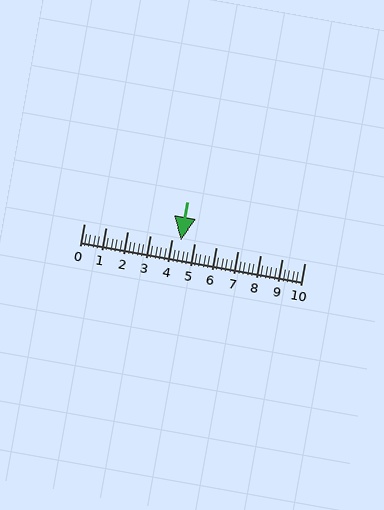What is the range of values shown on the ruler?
The ruler shows values from 0 to 10.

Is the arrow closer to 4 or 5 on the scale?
The arrow is closer to 4.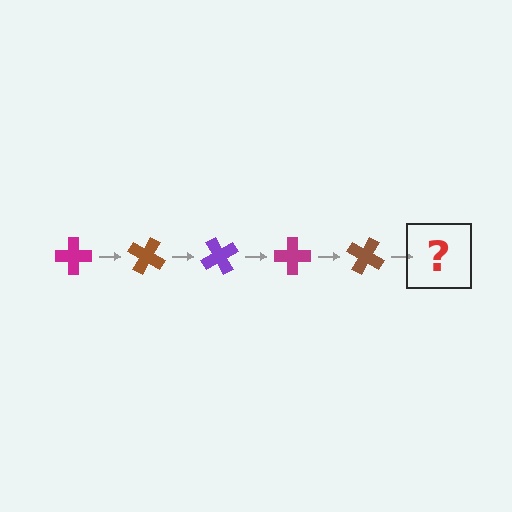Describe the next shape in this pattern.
It should be a purple cross, rotated 150 degrees from the start.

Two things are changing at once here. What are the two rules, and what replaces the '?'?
The two rules are that it rotates 30 degrees each step and the color cycles through magenta, brown, and purple. The '?' should be a purple cross, rotated 150 degrees from the start.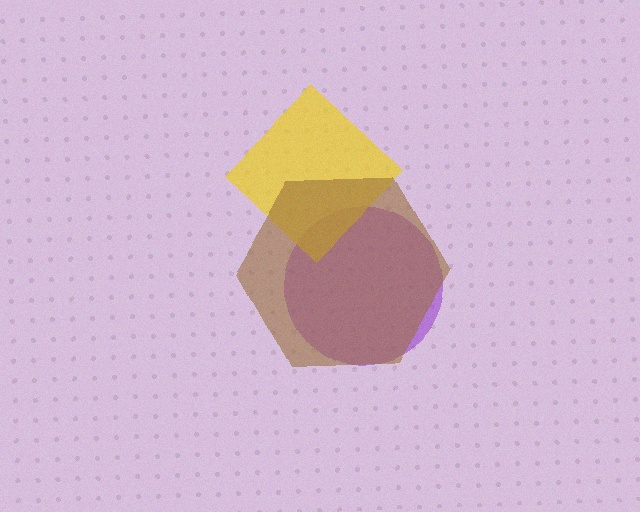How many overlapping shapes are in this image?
There are 3 overlapping shapes in the image.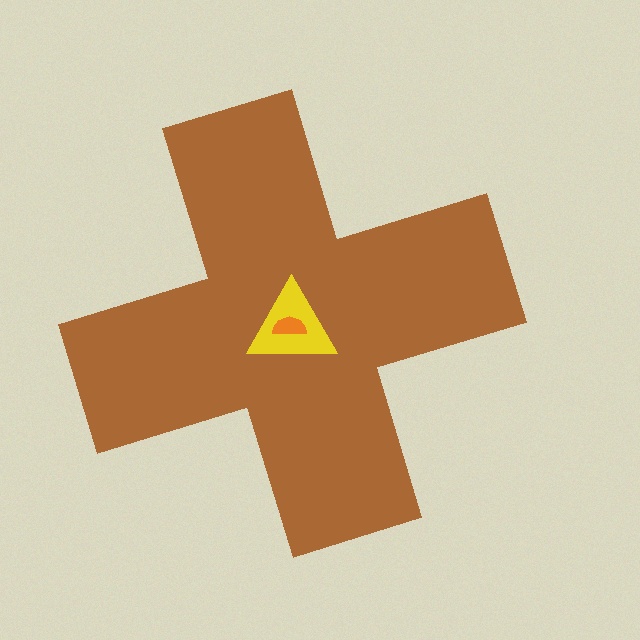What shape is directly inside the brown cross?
The yellow triangle.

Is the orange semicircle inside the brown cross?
Yes.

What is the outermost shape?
The brown cross.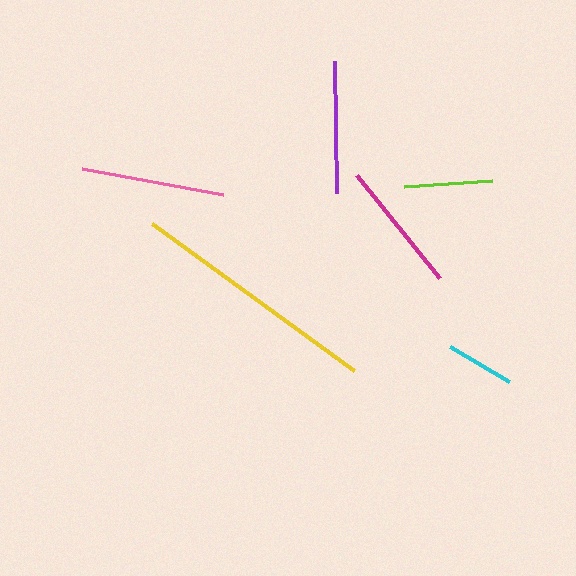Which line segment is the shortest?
The cyan line is the shortest at approximately 68 pixels.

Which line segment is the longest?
The yellow line is the longest at approximately 249 pixels.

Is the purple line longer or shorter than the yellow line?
The yellow line is longer than the purple line.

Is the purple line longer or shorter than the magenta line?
The magenta line is longer than the purple line.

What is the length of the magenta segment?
The magenta segment is approximately 133 pixels long.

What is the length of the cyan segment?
The cyan segment is approximately 68 pixels long.